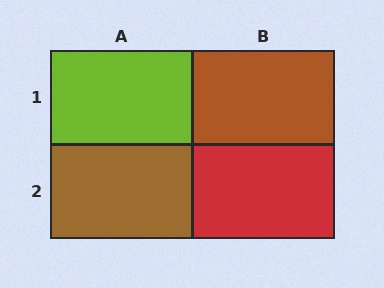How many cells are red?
1 cell is red.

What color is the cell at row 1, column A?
Lime.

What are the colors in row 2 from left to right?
Brown, red.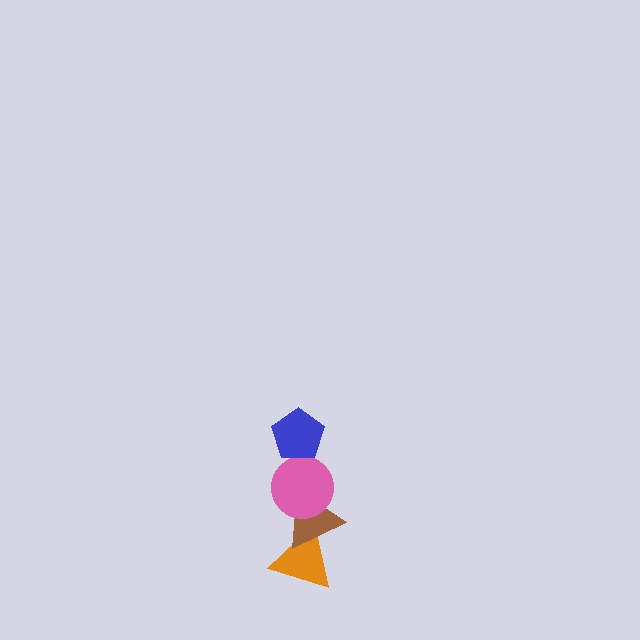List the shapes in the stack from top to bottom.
From top to bottom: the blue pentagon, the pink circle, the brown triangle, the orange triangle.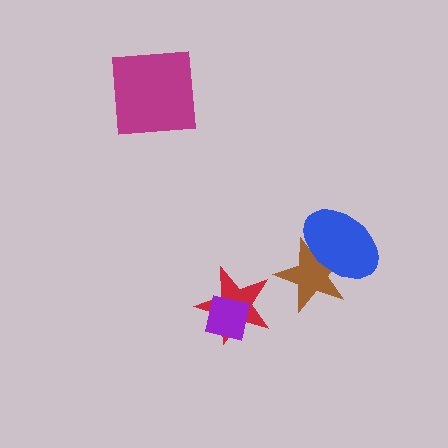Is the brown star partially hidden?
Yes, it is partially covered by another shape.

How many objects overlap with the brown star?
1 object overlaps with the brown star.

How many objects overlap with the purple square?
1 object overlaps with the purple square.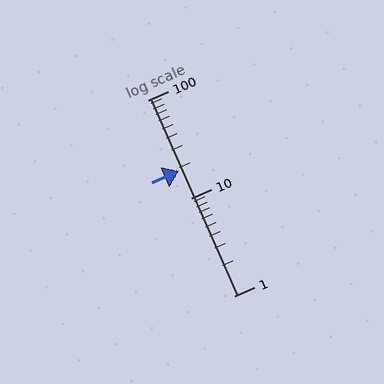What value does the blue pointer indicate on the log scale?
The pointer indicates approximately 19.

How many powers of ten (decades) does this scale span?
The scale spans 2 decades, from 1 to 100.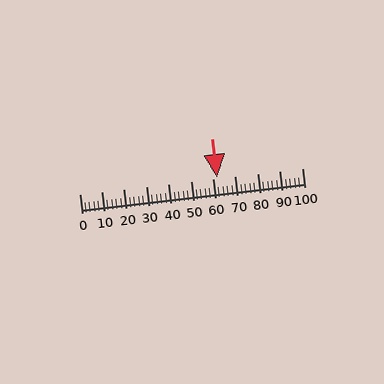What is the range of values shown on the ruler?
The ruler shows values from 0 to 100.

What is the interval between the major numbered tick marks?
The major tick marks are spaced 10 units apart.